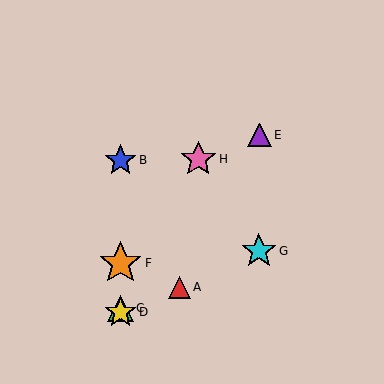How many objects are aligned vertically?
4 objects (B, C, D, F) are aligned vertically.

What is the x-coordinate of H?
Object H is at x≈198.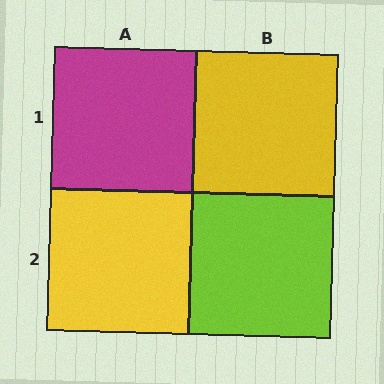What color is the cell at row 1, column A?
Magenta.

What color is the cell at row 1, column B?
Yellow.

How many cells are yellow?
2 cells are yellow.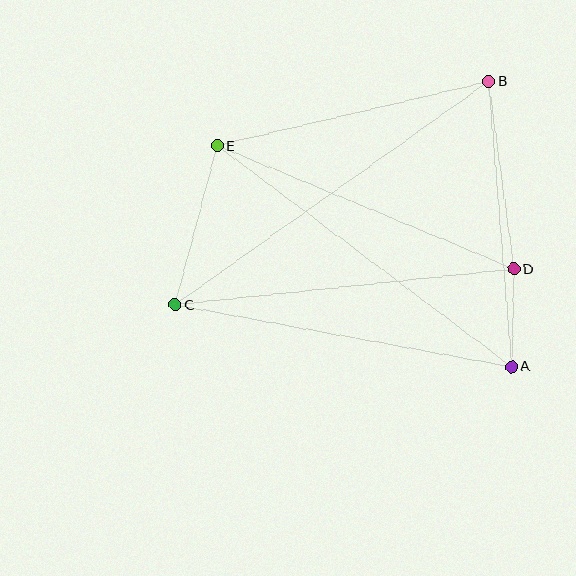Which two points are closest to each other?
Points A and D are closest to each other.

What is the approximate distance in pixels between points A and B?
The distance between A and B is approximately 286 pixels.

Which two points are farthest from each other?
Points B and C are farthest from each other.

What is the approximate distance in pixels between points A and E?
The distance between A and E is approximately 368 pixels.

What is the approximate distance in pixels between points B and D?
The distance between B and D is approximately 189 pixels.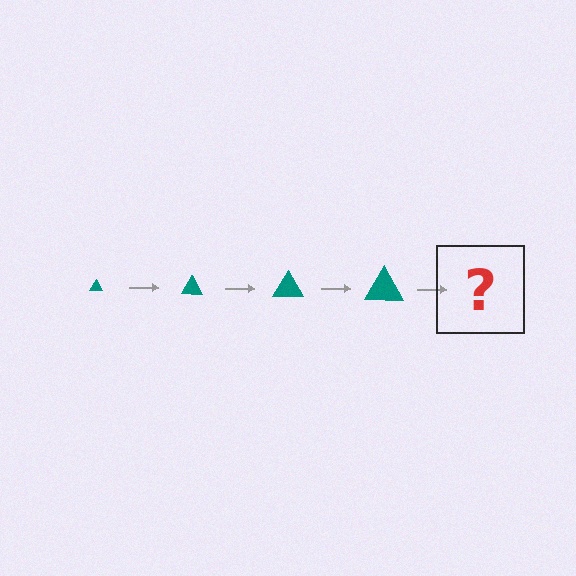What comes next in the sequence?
The next element should be a teal triangle, larger than the previous one.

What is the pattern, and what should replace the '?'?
The pattern is that the triangle gets progressively larger each step. The '?' should be a teal triangle, larger than the previous one.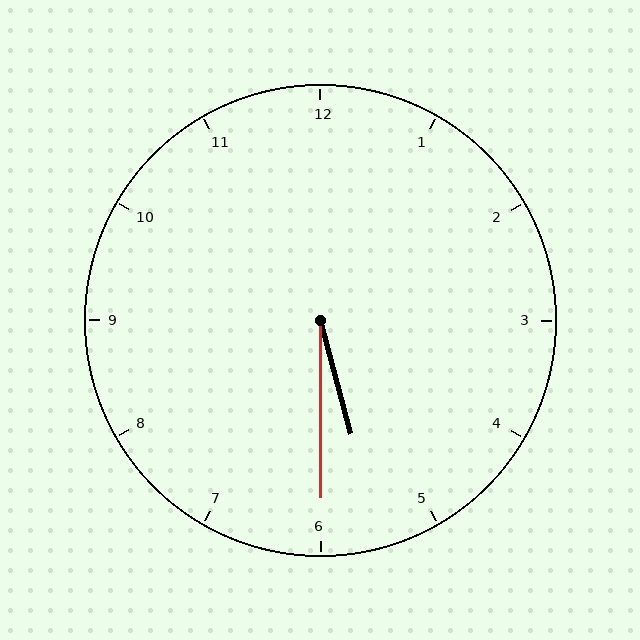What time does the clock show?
5:30.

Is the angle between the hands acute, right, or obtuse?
It is acute.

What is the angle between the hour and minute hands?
Approximately 15 degrees.